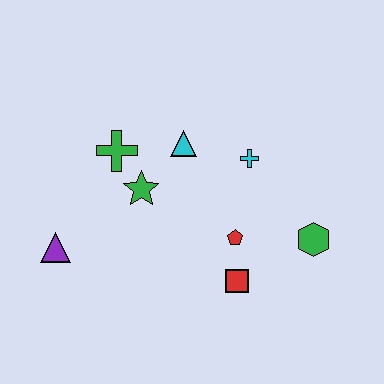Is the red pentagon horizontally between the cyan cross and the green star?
Yes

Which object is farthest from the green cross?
The green hexagon is farthest from the green cross.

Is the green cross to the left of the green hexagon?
Yes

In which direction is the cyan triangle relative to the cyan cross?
The cyan triangle is to the left of the cyan cross.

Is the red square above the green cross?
No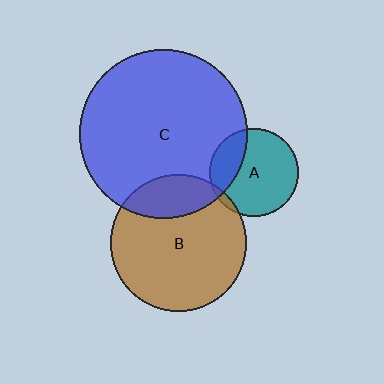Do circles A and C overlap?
Yes.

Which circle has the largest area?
Circle C (blue).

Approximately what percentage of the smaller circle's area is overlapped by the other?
Approximately 25%.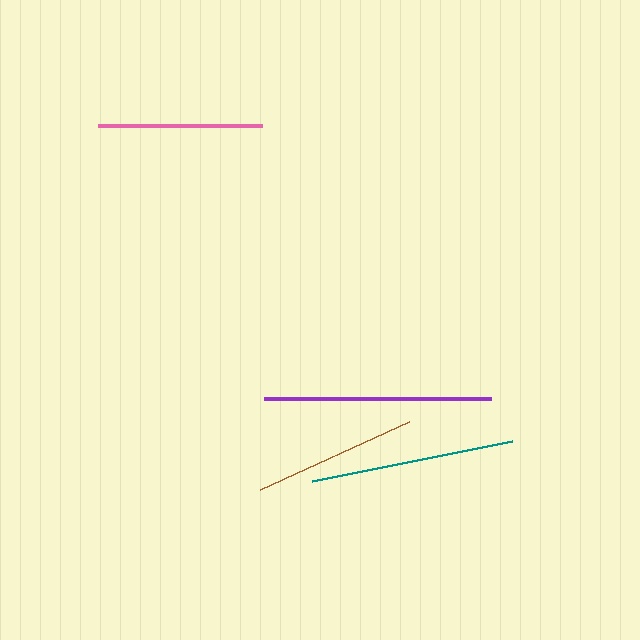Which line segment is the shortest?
The brown line is the shortest at approximately 164 pixels.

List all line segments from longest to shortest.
From longest to shortest: purple, teal, pink, brown.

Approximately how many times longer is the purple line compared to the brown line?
The purple line is approximately 1.4 times the length of the brown line.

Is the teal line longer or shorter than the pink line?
The teal line is longer than the pink line.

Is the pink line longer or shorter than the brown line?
The pink line is longer than the brown line.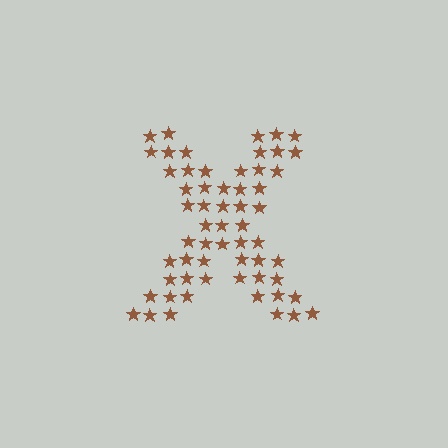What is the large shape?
The large shape is the letter X.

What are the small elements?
The small elements are stars.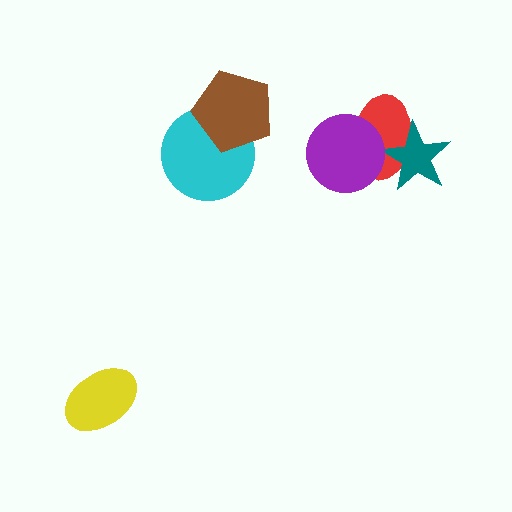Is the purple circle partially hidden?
No, no other shape covers it.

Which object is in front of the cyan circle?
The brown pentagon is in front of the cyan circle.